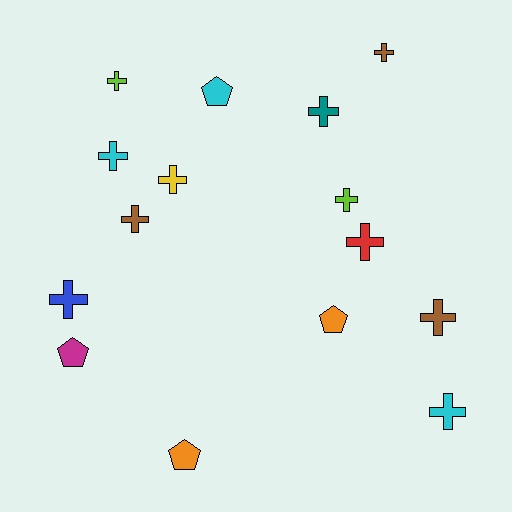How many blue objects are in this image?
There is 1 blue object.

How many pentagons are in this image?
There are 4 pentagons.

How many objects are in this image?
There are 15 objects.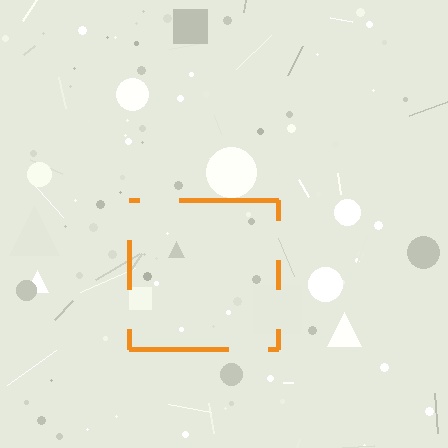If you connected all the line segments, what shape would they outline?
They would outline a square.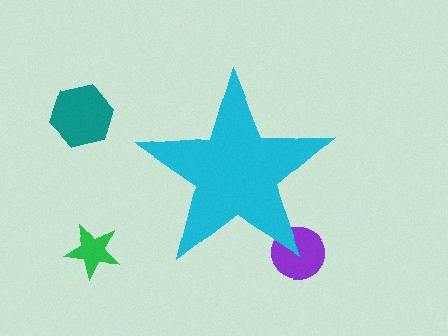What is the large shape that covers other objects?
A cyan star.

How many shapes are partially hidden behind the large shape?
1 shape is partially hidden.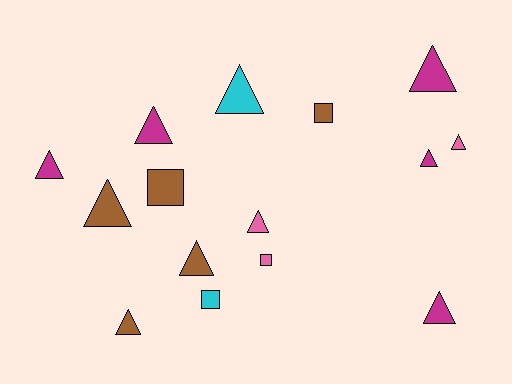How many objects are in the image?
There are 15 objects.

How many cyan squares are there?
There is 1 cyan square.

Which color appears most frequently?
Magenta, with 5 objects.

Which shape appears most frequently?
Triangle, with 11 objects.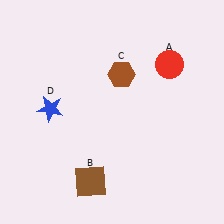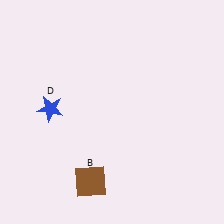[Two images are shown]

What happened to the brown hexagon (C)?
The brown hexagon (C) was removed in Image 2. It was in the top-right area of Image 1.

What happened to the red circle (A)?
The red circle (A) was removed in Image 2. It was in the top-right area of Image 1.